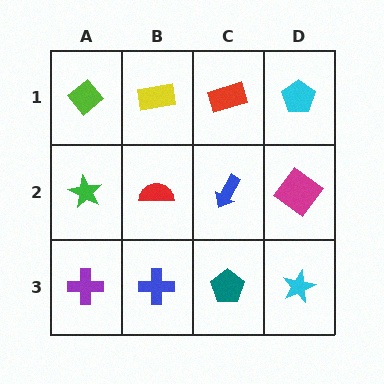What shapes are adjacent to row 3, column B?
A red semicircle (row 2, column B), a purple cross (row 3, column A), a teal pentagon (row 3, column C).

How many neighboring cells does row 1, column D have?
2.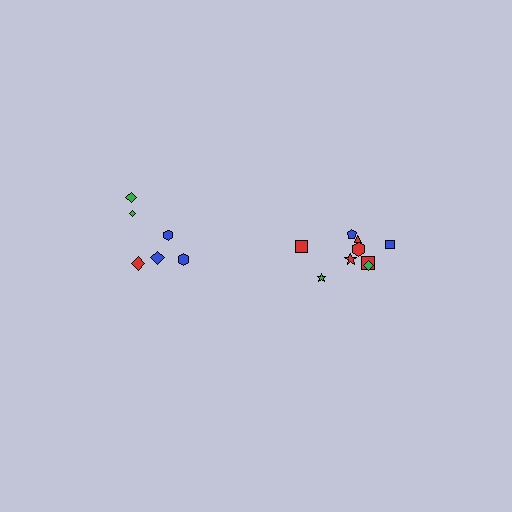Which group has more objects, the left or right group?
The right group.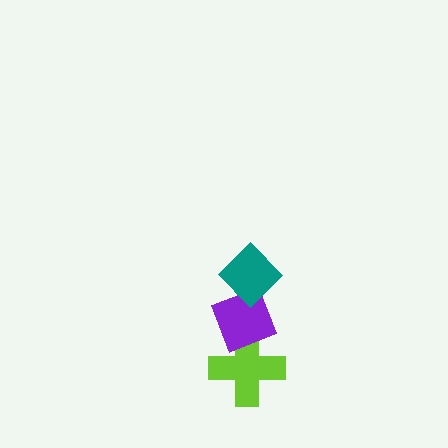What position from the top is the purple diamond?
The purple diamond is 2nd from the top.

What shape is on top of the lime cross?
The purple diamond is on top of the lime cross.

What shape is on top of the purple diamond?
The teal diamond is on top of the purple diamond.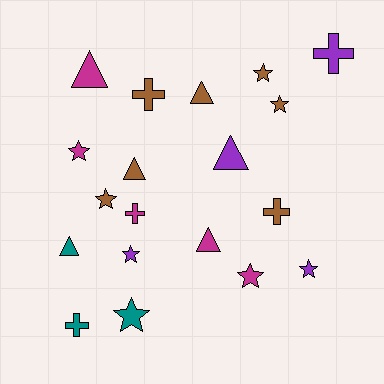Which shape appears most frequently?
Star, with 8 objects.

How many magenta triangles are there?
There are 2 magenta triangles.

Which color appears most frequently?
Brown, with 7 objects.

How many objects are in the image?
There are 19 objects.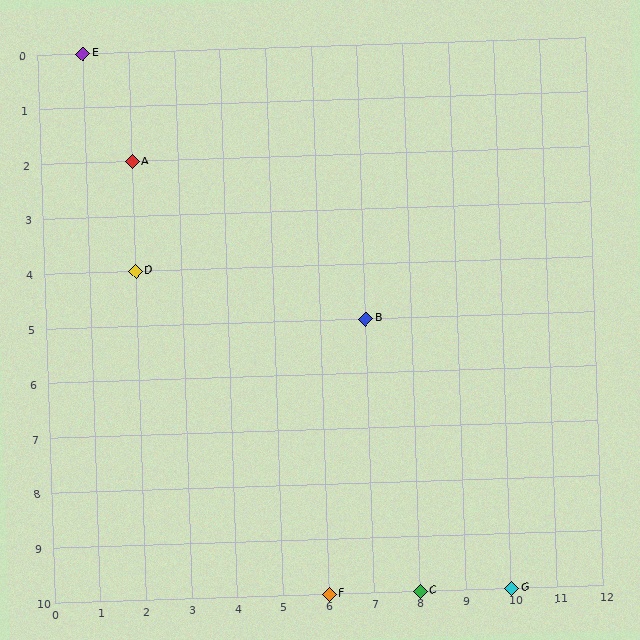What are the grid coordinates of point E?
Point E is at grid coordinates (1, 0).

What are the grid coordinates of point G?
Point G is at grid coordinates (10, 10).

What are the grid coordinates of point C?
Point C is at grid coordinates (8, 10).